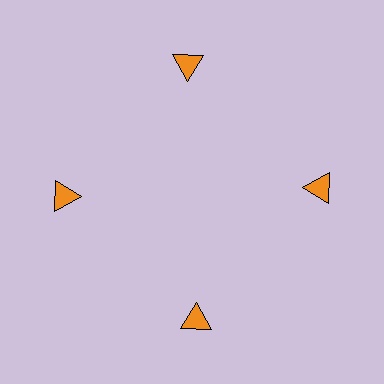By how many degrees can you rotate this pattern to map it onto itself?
The pattern maps onto itself every 90 degrees of rotation.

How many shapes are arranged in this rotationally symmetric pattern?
There are 4 shapes, arranged in 4 groups of 1.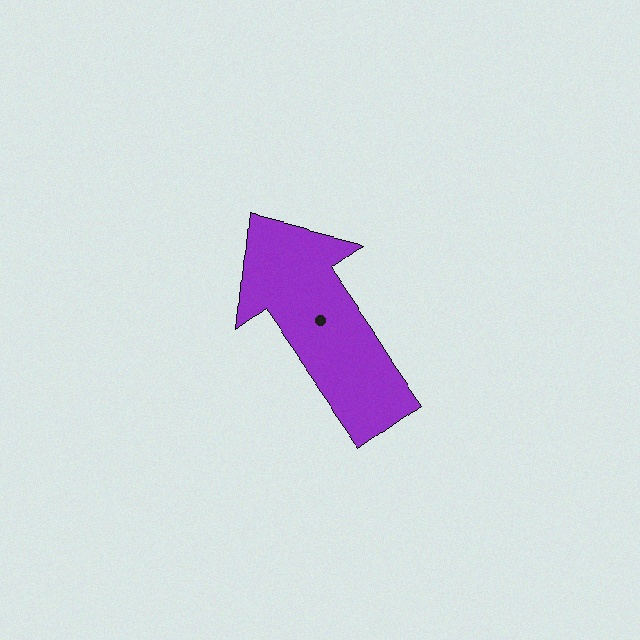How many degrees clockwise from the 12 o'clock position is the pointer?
Approximately 325 degrees.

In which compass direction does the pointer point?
Northwest.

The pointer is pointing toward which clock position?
Roughly 11 o'clock.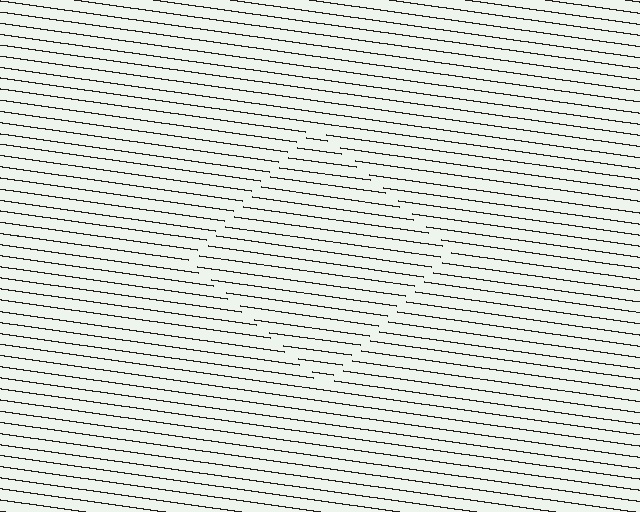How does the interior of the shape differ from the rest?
The interior of the shape contains the same grating, shifted by half a period — the contour is defined by the phase discontinuity where line-ends from the inner and outer gratings abut.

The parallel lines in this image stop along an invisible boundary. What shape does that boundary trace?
An illusory square. The interior of the shape contains the same grating, shifted by half a period — the contour is defined by the phase discontinuity where line-ends from the inner and outer gratings abut.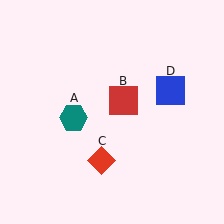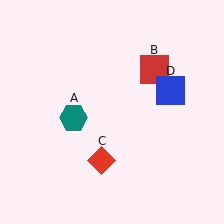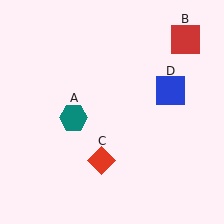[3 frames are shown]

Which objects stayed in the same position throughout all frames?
Teal hexagon (object A) and red diamond (object C) and blue square (object D) remained stationary.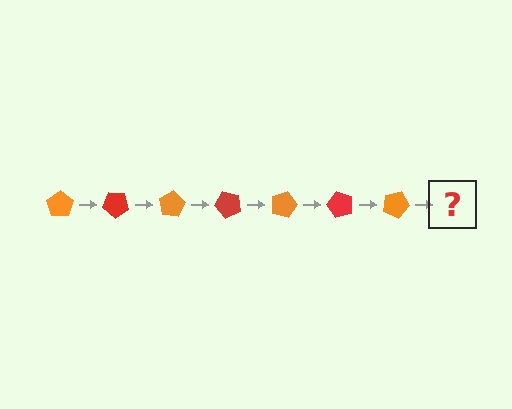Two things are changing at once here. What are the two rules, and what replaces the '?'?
The two rules are that it rotates 40 degrees each step and the color cycles through orange and red. The '?' should be a red pentagon, rotated 280 degrees from the start.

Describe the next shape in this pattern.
It should be a red pentagon, rotated 280 degrees from the start.